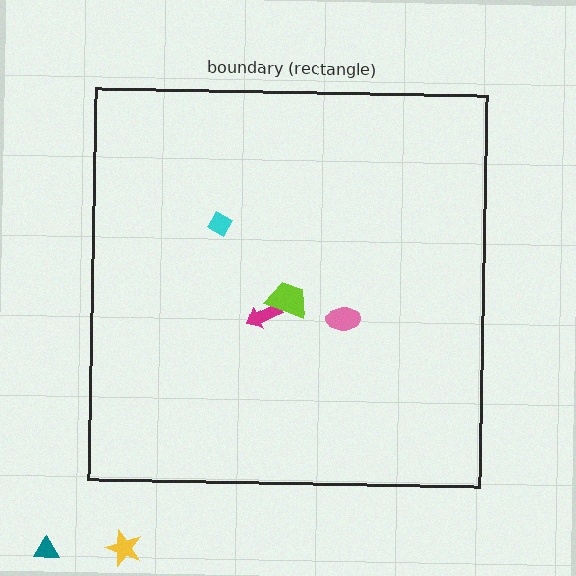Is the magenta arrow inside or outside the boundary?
Inside.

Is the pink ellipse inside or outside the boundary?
Inside.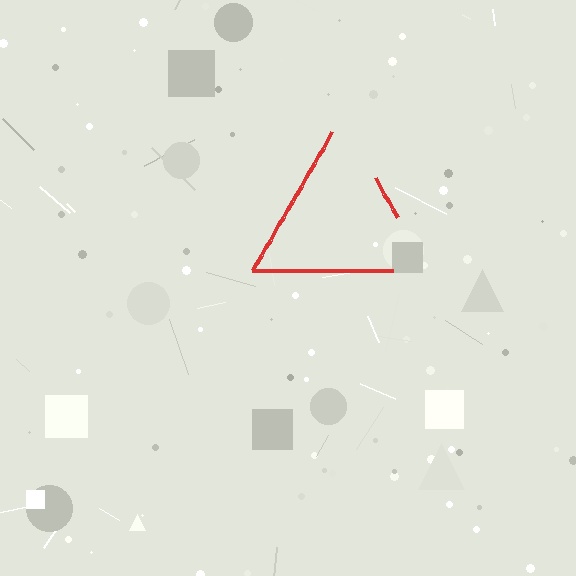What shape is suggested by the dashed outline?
The dashed outline suggests a triangle.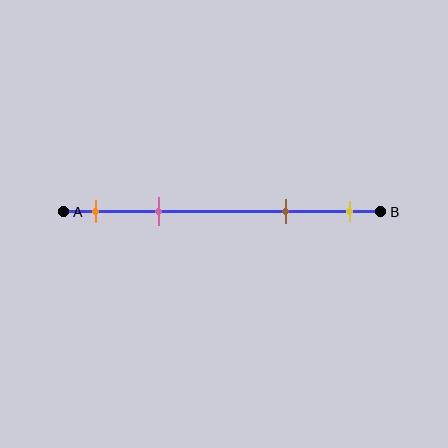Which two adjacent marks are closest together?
The orange and pink marks are the closest adjacent pair.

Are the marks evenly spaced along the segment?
No, the marks are not evenly spaced.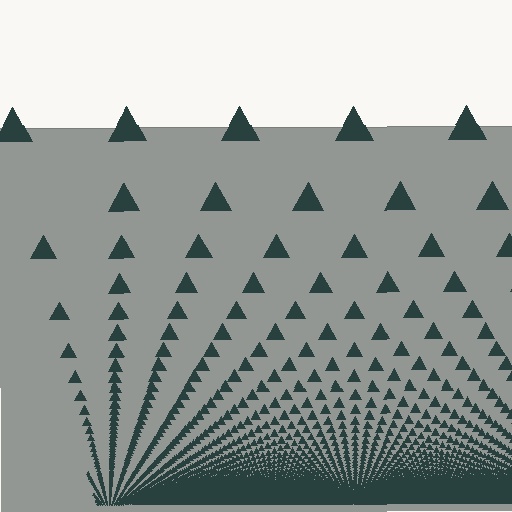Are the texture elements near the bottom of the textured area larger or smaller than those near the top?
Smaller. The gradient is inverted — elements near the bottom are smaller and denser.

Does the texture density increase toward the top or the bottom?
Density increases toward the bottom.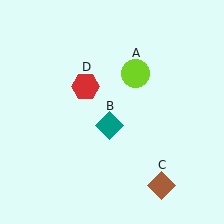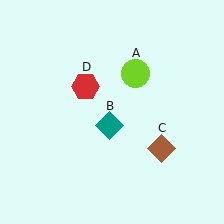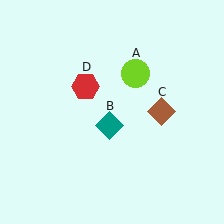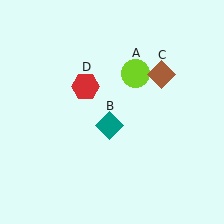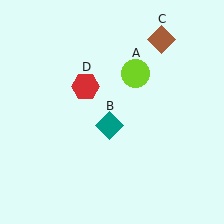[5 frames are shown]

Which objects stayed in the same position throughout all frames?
Lime circle (object A) and teal diamond (object B) and red hexagon (object D) remained stationary.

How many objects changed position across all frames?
1 object changed position: brown diamond (object C).